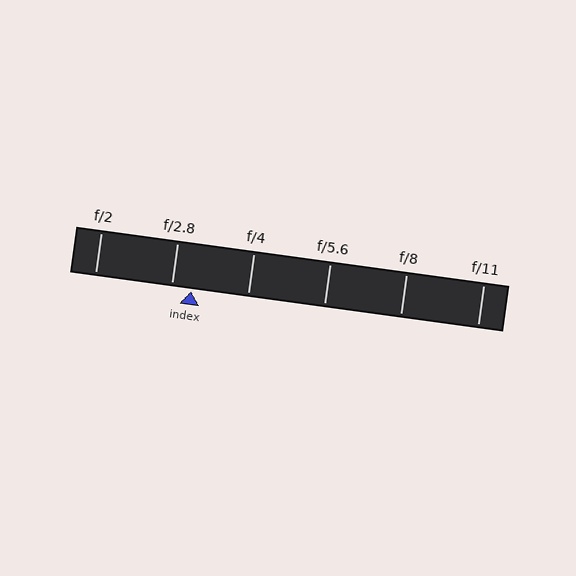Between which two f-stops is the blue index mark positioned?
The index mark is between f/2.8 and f/4.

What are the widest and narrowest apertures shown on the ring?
The widest aperture shown is f/2 and the narrowest is f/11.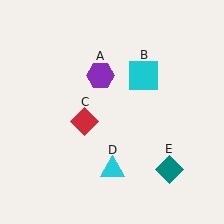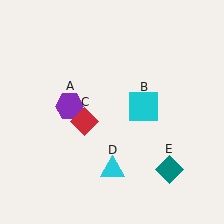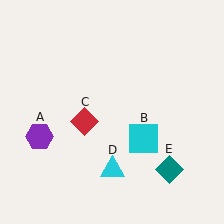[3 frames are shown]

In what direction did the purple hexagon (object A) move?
The purple hexagon (object A) moved down and to the left.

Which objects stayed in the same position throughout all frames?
Red diamond (object C) and cyan triangle (object D) and teal diamond (object E) remained stationary.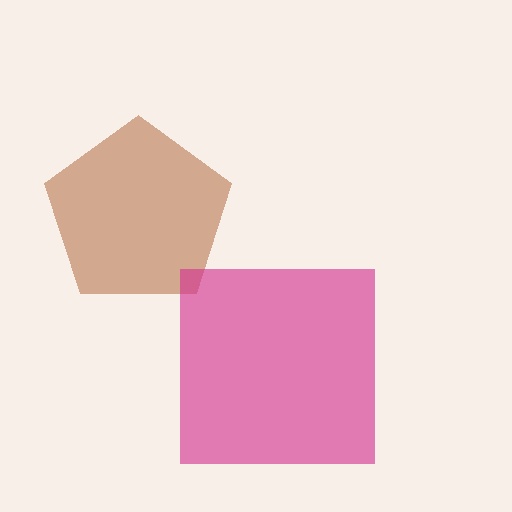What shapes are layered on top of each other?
The layered shapes are: a brown pentagon, a magenta square.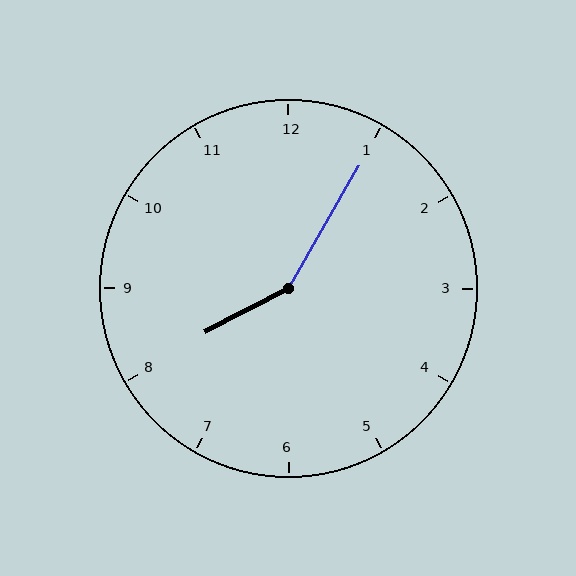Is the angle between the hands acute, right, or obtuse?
It is obtuse.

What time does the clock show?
8:05.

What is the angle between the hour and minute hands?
Approximately 148 degrees.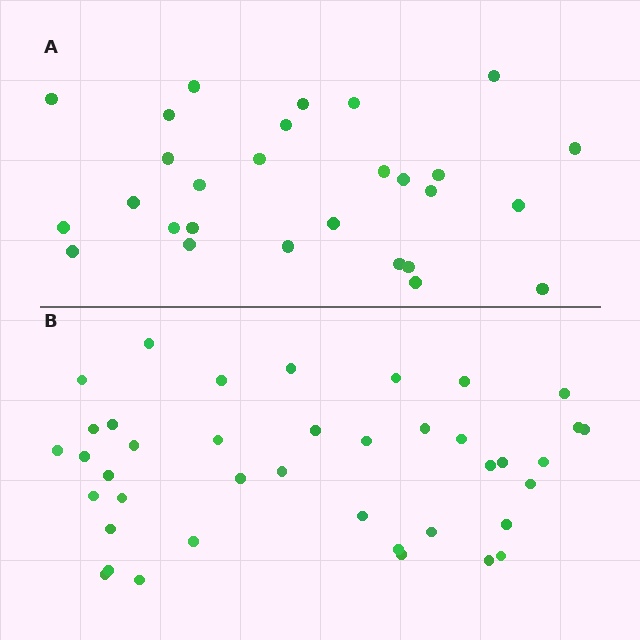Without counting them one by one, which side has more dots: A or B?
Region B (the bottom region) has more dots.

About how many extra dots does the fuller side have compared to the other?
Region B has roughly 12 or so more dots than region A.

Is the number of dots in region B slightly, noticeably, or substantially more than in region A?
Region B has noticeably more, but not dramatically so. The ratio is roughly 1.4 to 1.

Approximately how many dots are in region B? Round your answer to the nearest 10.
About 40 dots.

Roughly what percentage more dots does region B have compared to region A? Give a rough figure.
About 45% more.